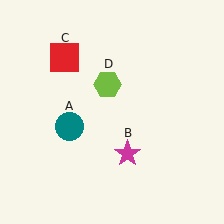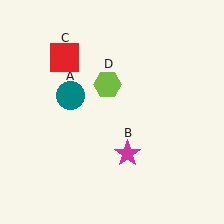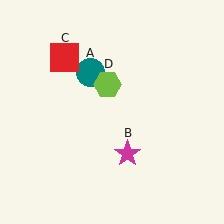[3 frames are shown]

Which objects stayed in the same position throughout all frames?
Magenta star (object B) and red square (object C) and lime hexagon (object D) remained stationary.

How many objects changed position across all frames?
1 object changed position: teal circle (object A).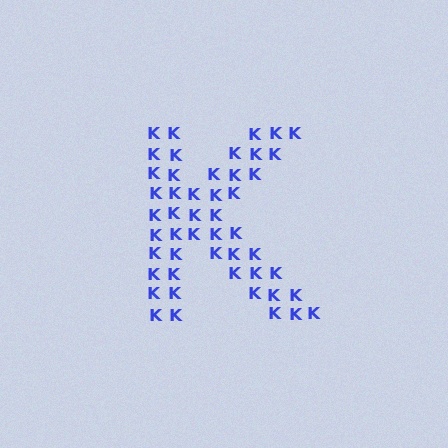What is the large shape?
The large shape is the letter K.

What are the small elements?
The small elements are letter K's.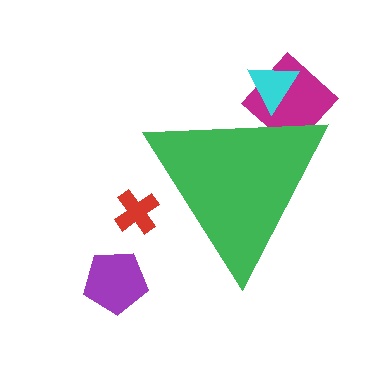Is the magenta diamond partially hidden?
Yes, the magenta diamond is partially hidden behind the green triangle.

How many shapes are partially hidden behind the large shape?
3 shapes are partially hidden.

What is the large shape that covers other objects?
A green triangle.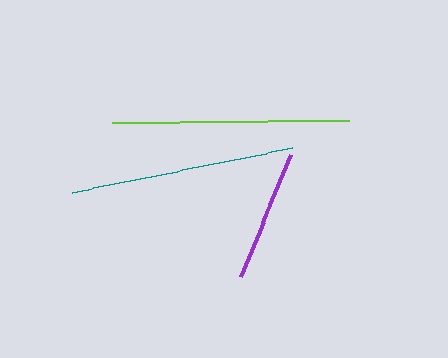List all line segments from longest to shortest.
From longest to shortest: lime, teal, purple.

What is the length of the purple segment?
The purple segment is approximately 132 pixels long.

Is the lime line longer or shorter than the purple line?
The lime line is longer than the purple line.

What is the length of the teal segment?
The teal segment is approximately 224 pixels long.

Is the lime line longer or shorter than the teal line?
The lime line is longer than the teal line.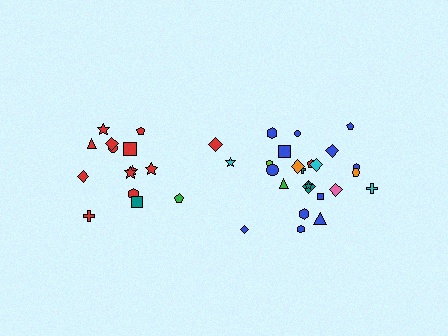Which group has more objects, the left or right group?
The right group.